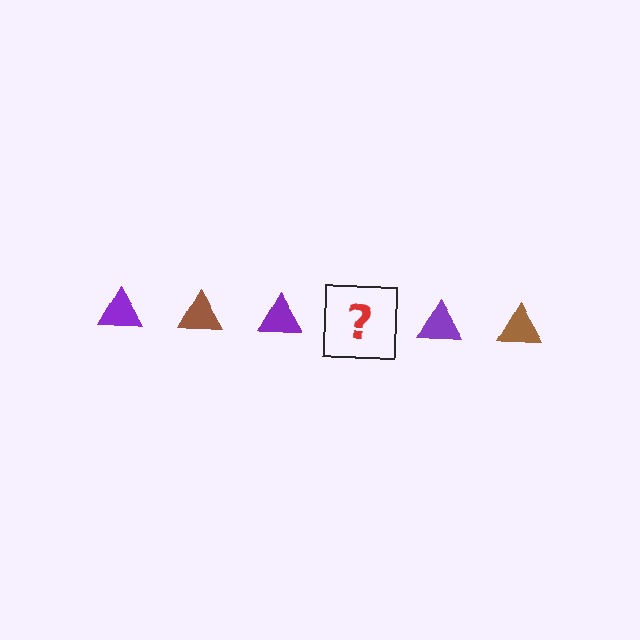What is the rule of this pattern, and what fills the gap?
The rule is that the pattern cycles through purple, brown triangles. The gap should be filled with a brown triangle.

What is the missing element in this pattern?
The missing element is a brown triangle.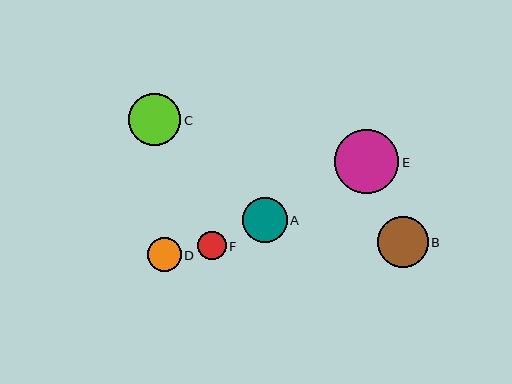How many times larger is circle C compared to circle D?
Circle C is approximately 1.6 times the size of circle D.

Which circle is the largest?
Circle E is the largest with a size of approximately 64 pixels.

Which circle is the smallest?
Circle F is the smallest with a size of approximately 28 pixels.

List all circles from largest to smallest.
From largest to smallest: E, C, B, A, D, F.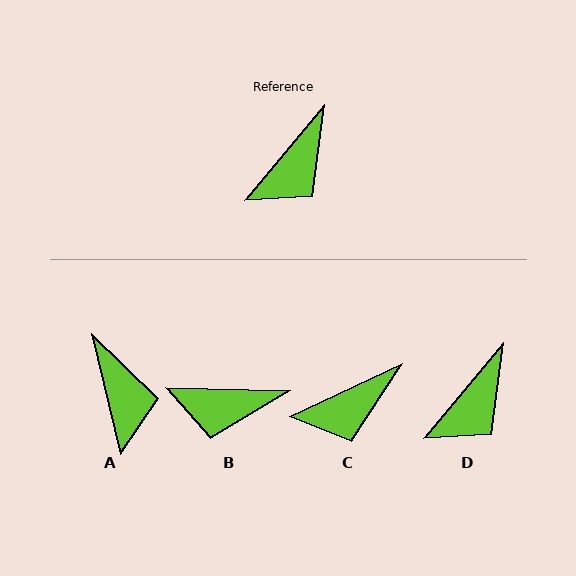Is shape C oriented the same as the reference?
No, it is off by about 25 degrees.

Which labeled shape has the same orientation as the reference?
D.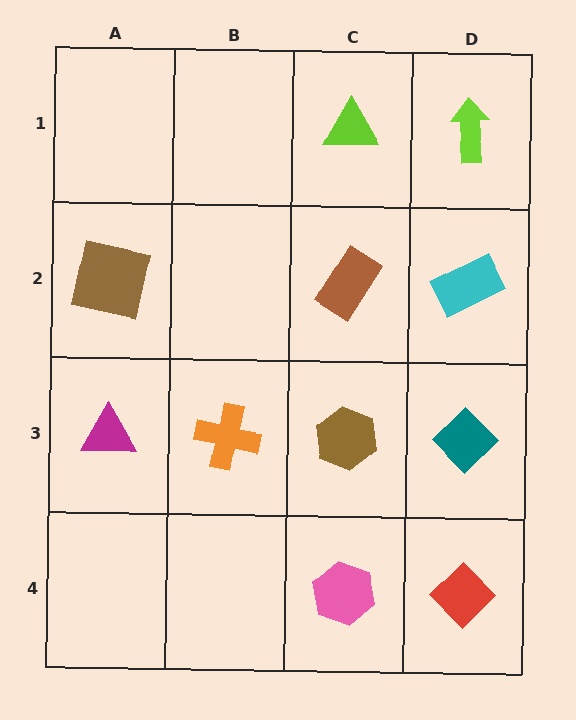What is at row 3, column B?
An orange cross.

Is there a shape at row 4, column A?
No, that cell is empty.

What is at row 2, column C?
A brown rectangle.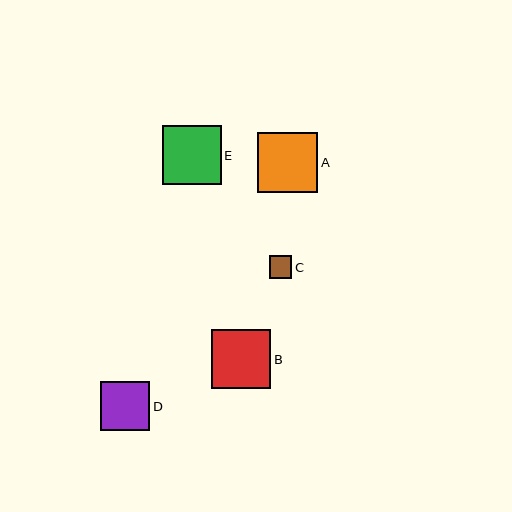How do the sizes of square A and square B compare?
Square A and square B are approximately the same size.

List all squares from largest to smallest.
From largest to smallest: A, B, E, D, C.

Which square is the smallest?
Square C is the smallest with a size of approximately 23 pixels.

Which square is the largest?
Square A is the largest with a size of approximately 60 pixels.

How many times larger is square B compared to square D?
Square B is approximately 1.2 times the size of square D.